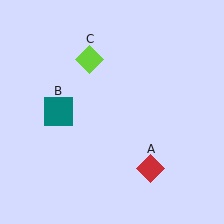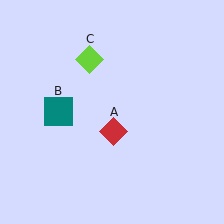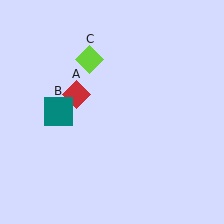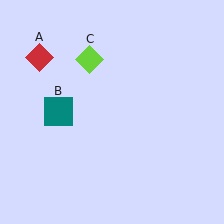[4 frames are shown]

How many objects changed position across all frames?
1 object changed position: red diamond (object A).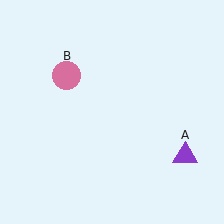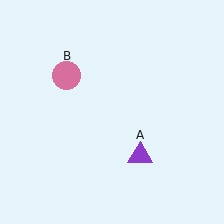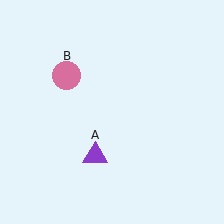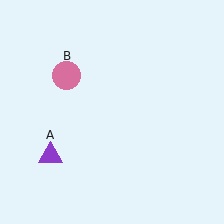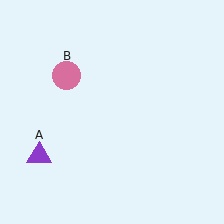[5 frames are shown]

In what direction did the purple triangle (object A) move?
The purple triangle (object A) moved left.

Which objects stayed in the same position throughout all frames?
Pink circle (object B) remained stationary.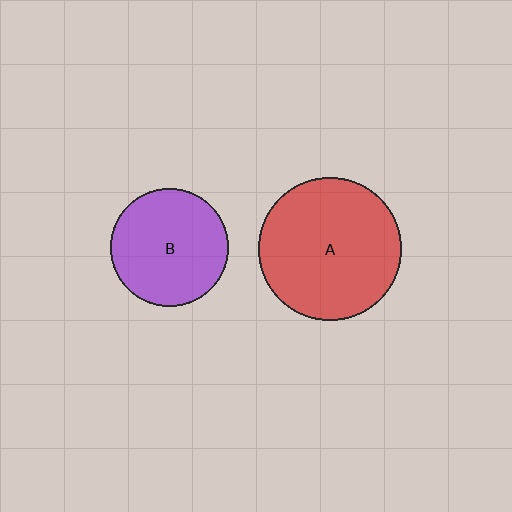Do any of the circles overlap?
No, none of the circles overlap.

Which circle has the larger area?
Circle A (red).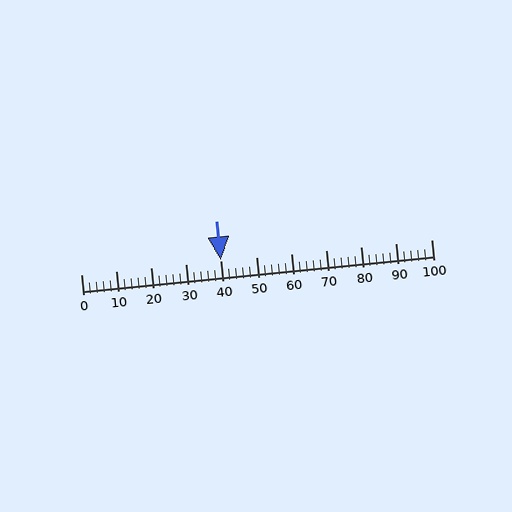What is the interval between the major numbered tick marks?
The major tick marks are spaced 10 units apart.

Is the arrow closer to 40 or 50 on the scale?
The arrow is closer to 40.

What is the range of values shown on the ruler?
The ruler shows values from 0 to 100.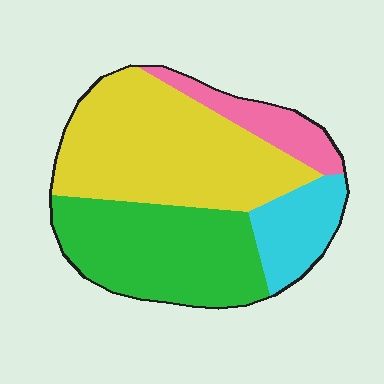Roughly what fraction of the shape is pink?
Pink takes up about one tenth (1/10) of the shape.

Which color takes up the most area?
Yellow, at roughly 45%.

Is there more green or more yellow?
Yellow.